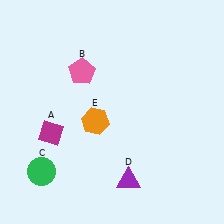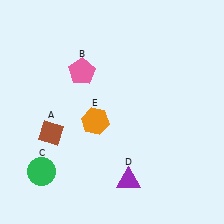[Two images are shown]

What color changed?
The diamond (A) changed from magenta in Image 1 to brown in Image 2.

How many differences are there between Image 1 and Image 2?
There is 1 difference between the two images.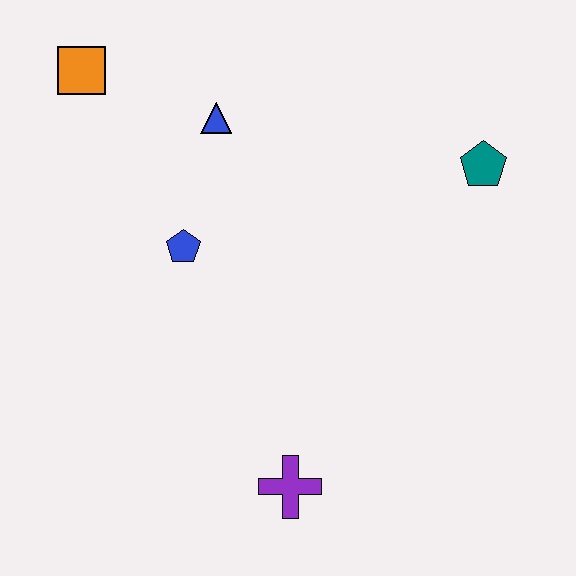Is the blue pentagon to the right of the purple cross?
No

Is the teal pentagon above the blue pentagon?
Yes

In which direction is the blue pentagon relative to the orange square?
The blue pentagon is below the orange square.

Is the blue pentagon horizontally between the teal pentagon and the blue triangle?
No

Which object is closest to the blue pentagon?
The blue triangle is closest to the blue pentagon.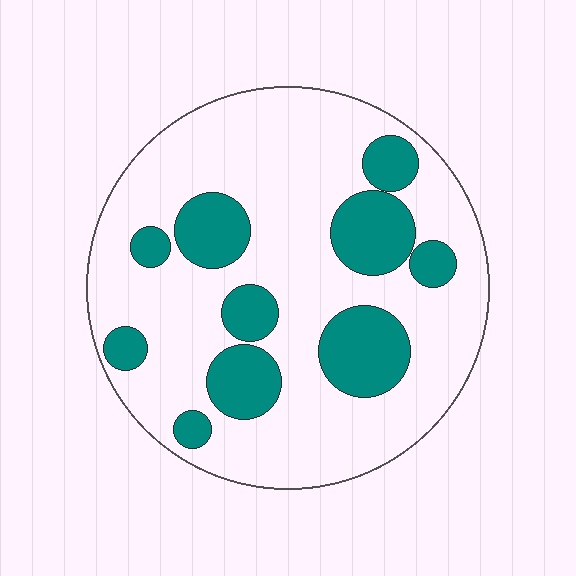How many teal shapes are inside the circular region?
10.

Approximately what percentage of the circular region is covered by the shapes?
Approximately 25%.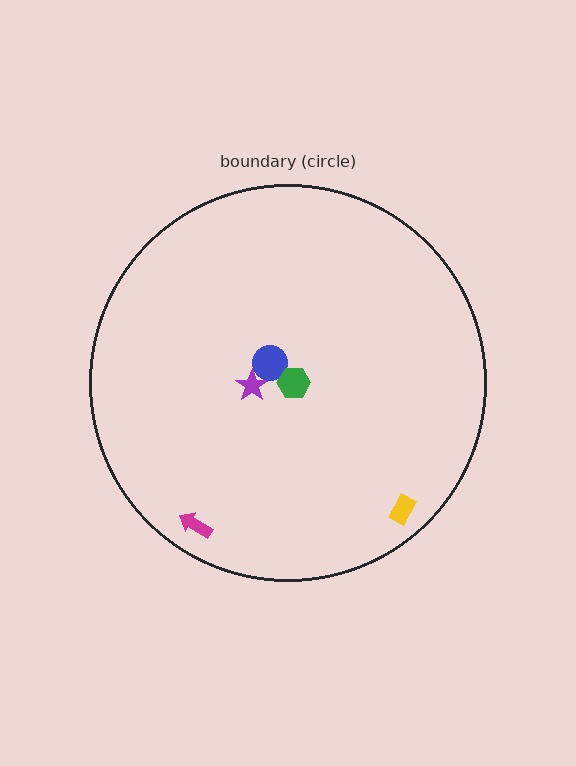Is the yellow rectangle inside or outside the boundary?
Inside.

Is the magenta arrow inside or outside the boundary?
Inside.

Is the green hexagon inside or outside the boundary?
Inside.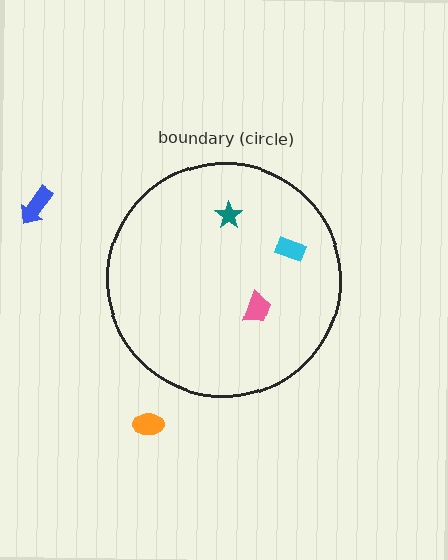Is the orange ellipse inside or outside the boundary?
Outside.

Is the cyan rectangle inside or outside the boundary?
Inside.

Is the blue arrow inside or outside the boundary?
Outside.